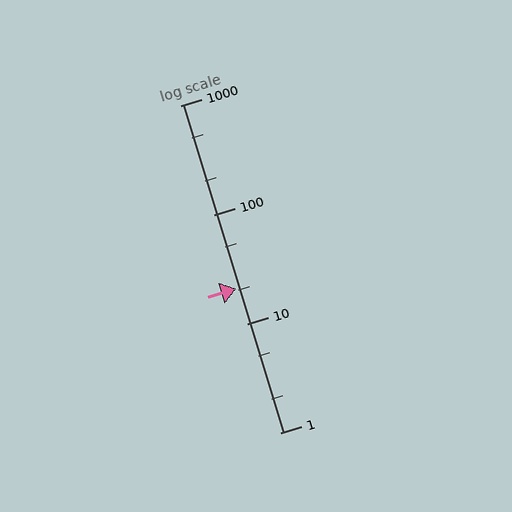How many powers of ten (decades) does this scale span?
The scale spans 3 decades, from 1 to 1000.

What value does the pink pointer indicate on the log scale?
The pointer indicates approximately 21.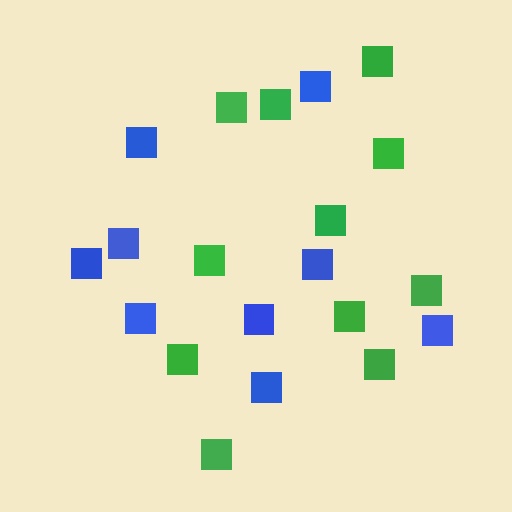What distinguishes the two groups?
There are 2 groups: one group of blue squares (9) and one group of green squares (11).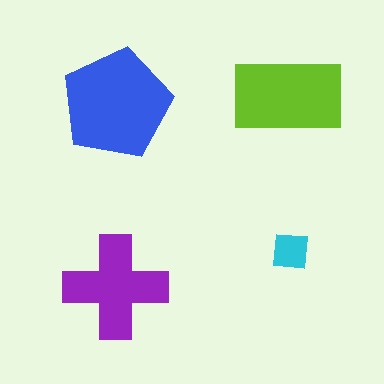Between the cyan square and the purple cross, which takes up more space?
The purple cross.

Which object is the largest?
The blue pentagon.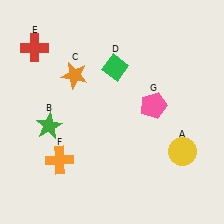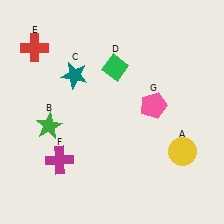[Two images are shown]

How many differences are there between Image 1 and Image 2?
There are 2 differences between the two images.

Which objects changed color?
C changed from orange to teal. F changed from orange to magenta.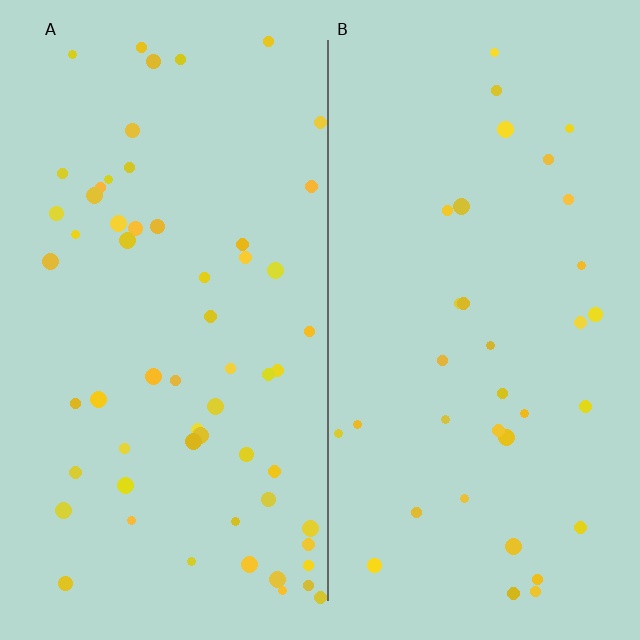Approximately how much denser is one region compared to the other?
Approximately 1.7× — region A over region B.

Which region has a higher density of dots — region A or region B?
A (the left).